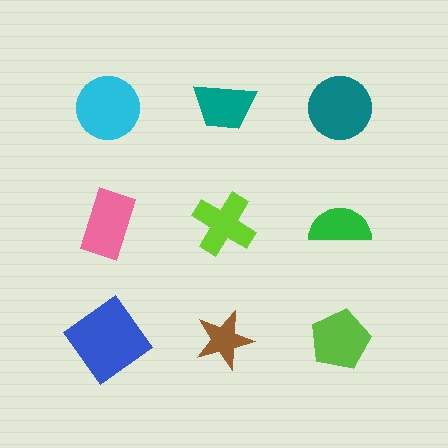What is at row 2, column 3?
A green semicircle.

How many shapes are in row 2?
3 shapes.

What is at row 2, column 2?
A lime cross.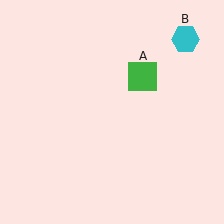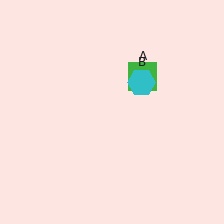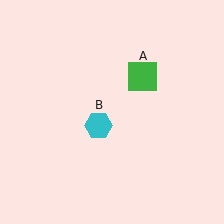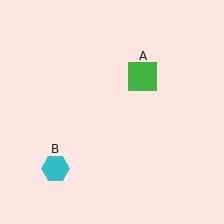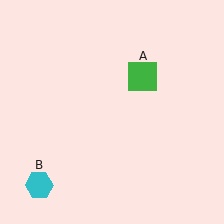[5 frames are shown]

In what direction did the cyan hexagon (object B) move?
The cyan hexagon (object B) moved down and to the left.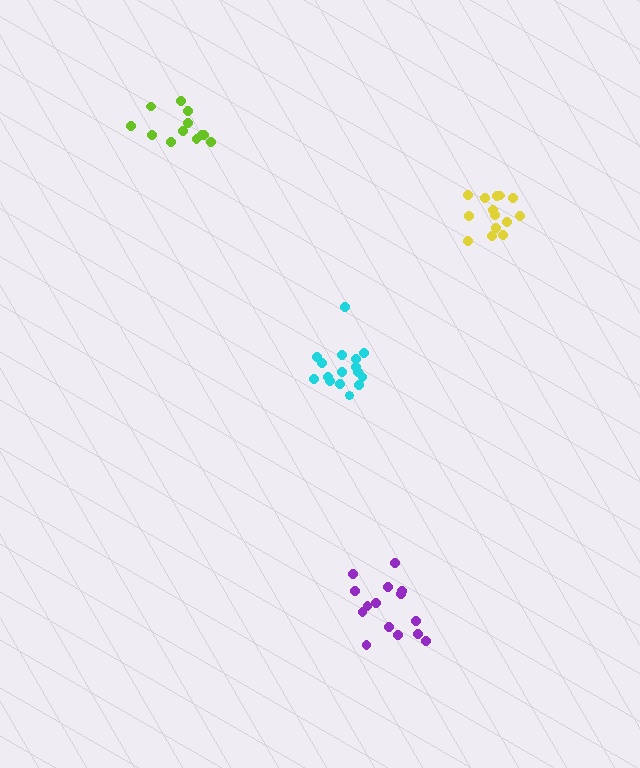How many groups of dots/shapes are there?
There are 4 groups.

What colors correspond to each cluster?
The clusters are colored: lime, yellow, purple, cyan.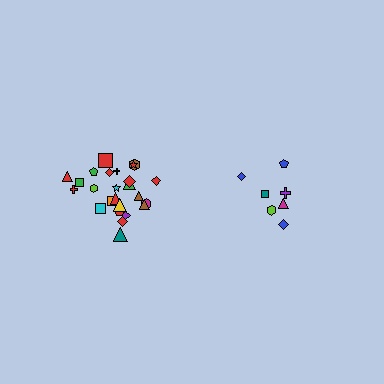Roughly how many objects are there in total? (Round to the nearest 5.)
Roughly 30 objects in total.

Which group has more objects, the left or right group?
The left group.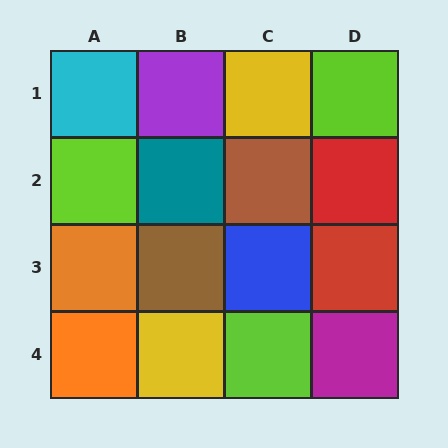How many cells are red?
2 cells are red.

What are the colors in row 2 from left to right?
Lime, teal, brown, red.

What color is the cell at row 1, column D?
Lime.